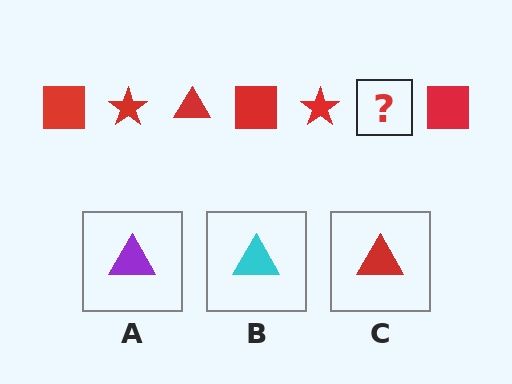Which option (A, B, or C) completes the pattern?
C.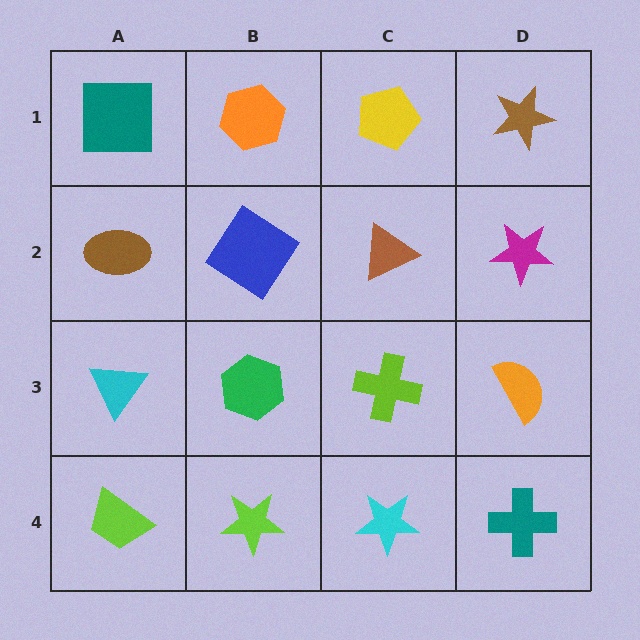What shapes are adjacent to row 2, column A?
A teal square (row 1, column A), a cyan triangle (row 3, column A), a blue diamond (row 2, column B).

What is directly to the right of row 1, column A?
An orange hexagon.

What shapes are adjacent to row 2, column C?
A yellow pentagon (row 1, column C), a lime cross (row 3, column C), a blue diamond (row 2, column B), a magenta star (row 2, column D).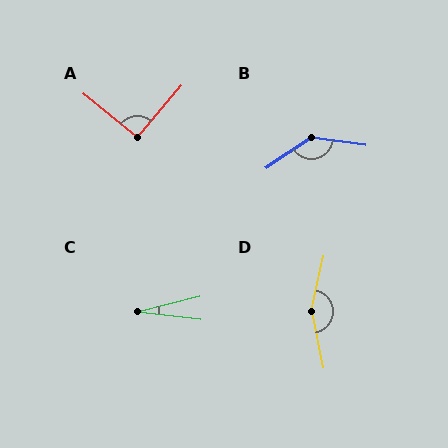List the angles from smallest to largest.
C (21°), A (91°), B (138°), D (155°).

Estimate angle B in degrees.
Approximately 138 degrees.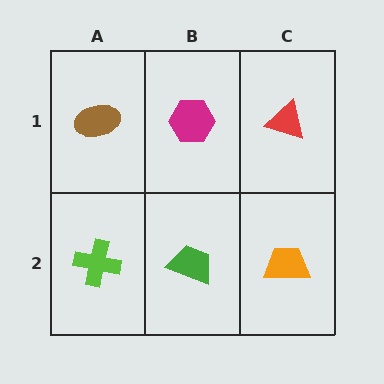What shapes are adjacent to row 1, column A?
A lime cross (row 2, column A), a magenta hexagon (row 1, column B).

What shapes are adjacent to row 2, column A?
A brown ellipse (row 1, column A), a green trapezoid (row 2, column B).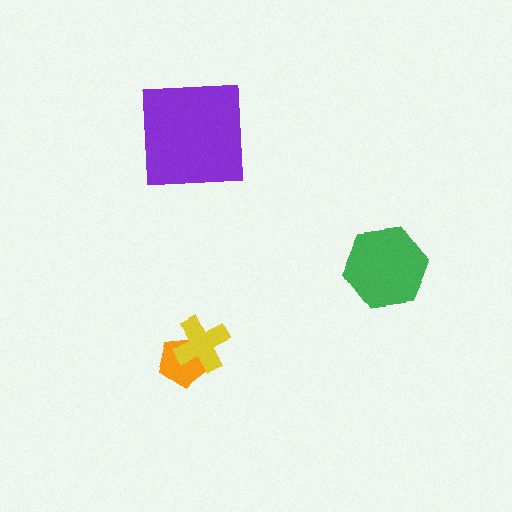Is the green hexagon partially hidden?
No, no other shape covers it.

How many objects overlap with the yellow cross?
1 object overlaps with the yellow cross.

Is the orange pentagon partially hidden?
Yes, it is partially covered by another shape.